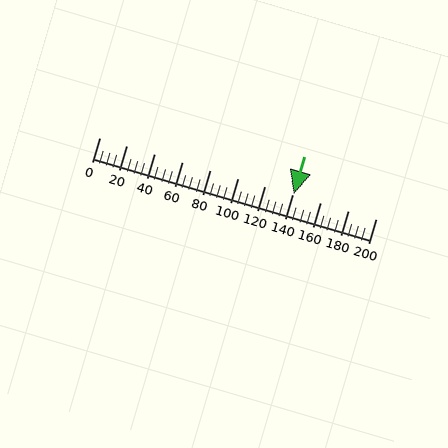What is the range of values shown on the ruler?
The ruler shows values from 0 to 200.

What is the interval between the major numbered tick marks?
The major tick marks are spaced 20 units apart.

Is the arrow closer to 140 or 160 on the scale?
The arrow is closer to 140.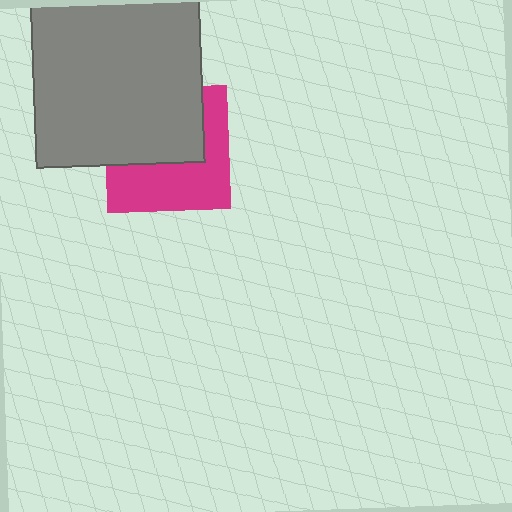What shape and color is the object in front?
The object in front is a gray square.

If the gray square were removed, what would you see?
You would see the complete magenta square.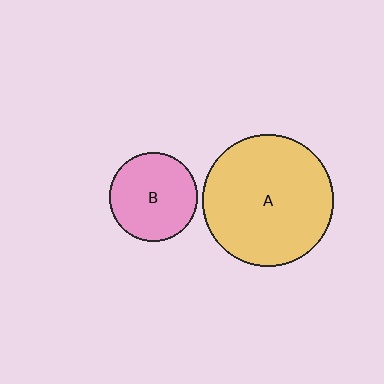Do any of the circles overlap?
No, none of the circles overlap.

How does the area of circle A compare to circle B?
Approximately 2.2 times.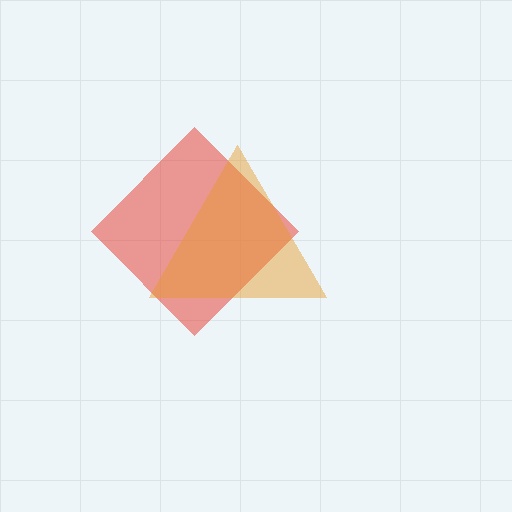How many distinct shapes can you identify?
There are 2 distinct shapes: a red diamond, an orange triangle.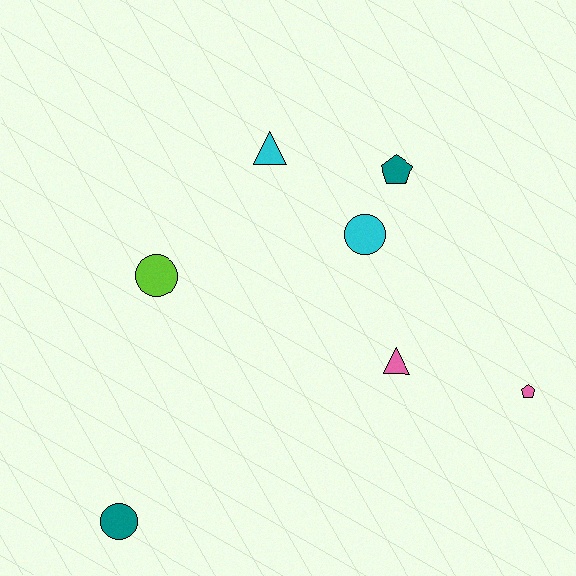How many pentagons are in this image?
There are 2 pentagons.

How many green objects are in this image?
There are no green objects.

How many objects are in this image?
There are 7 objects.